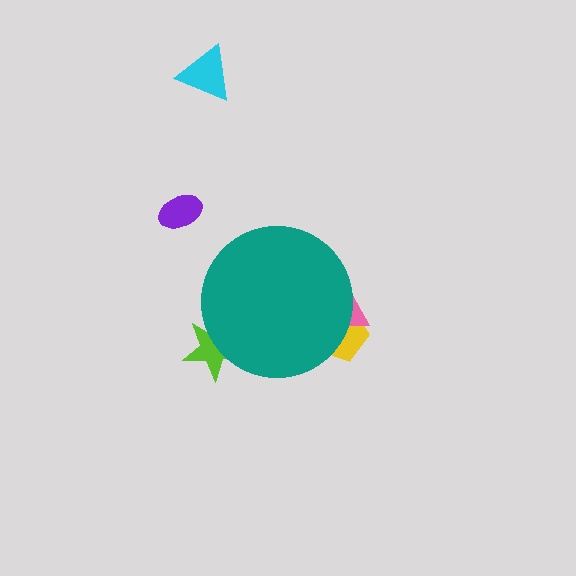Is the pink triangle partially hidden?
Yes, the pink triangle is partially hidden behind the teal circle.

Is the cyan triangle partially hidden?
No, the cyan triangle is fully visible.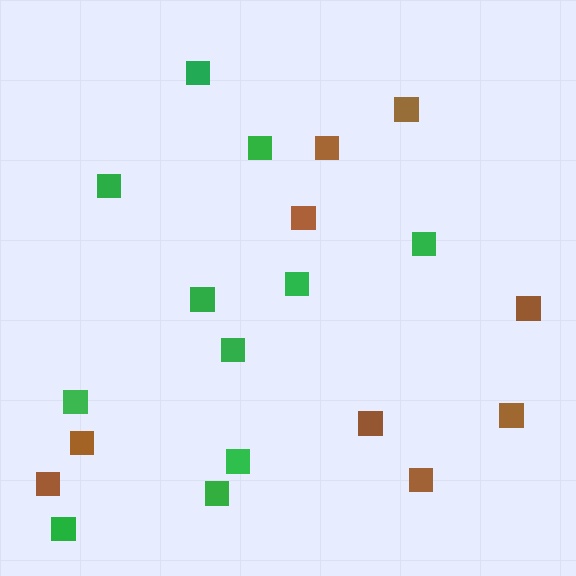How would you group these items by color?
There are 2 groups: one group of green squares (11) and one group of brown squares (9).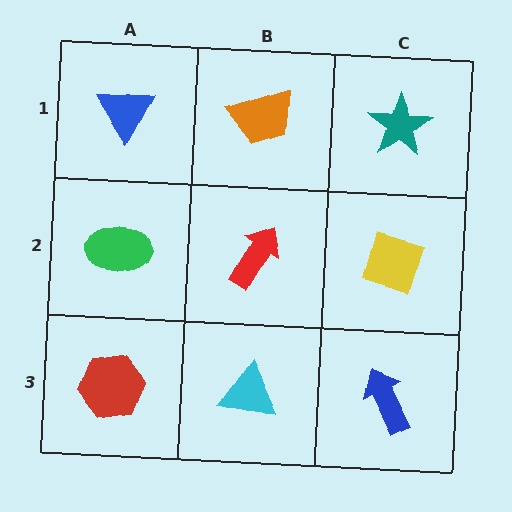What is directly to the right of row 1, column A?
An orange trapezoid.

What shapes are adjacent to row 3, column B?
A red arrow (row 2, column B), a red hexagon (row 3, column A), a blue arrow (row 3, column C).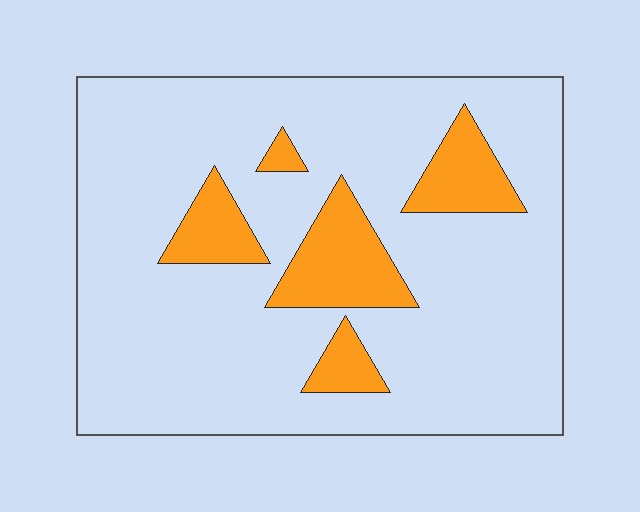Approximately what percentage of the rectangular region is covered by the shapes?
Approximately 15%.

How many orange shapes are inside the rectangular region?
5.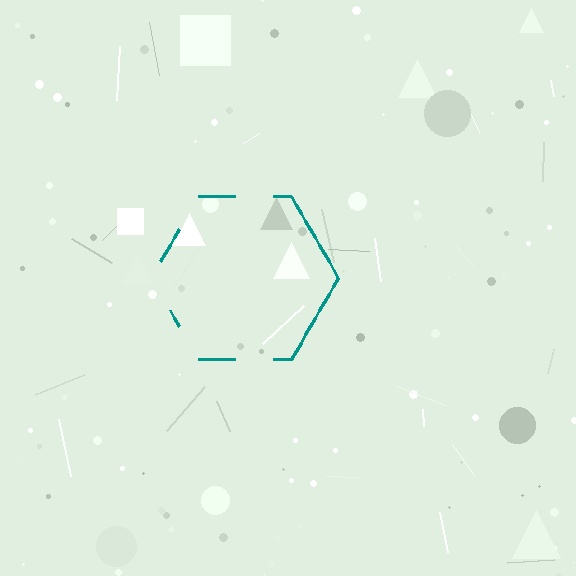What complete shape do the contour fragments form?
The contour fragments form a hexagon.